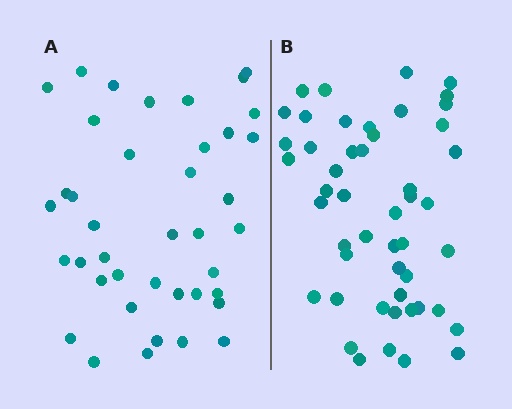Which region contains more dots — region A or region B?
Region B (the right region) has more dots.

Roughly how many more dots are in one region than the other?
Region B has roughly 8 or so more dots than region A.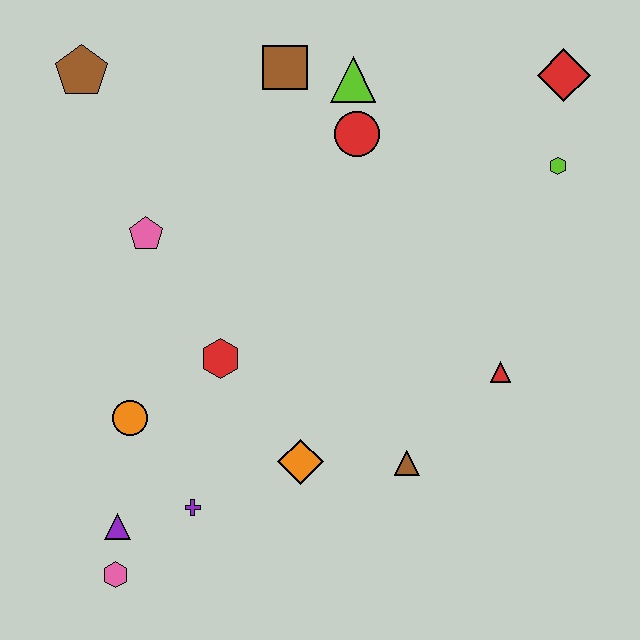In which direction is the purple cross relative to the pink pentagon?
The purple cross is below the pink pentagon.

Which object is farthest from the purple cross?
The red diamond is farthest from the purple cross.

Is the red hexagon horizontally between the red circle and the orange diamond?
No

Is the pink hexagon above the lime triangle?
No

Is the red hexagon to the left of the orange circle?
No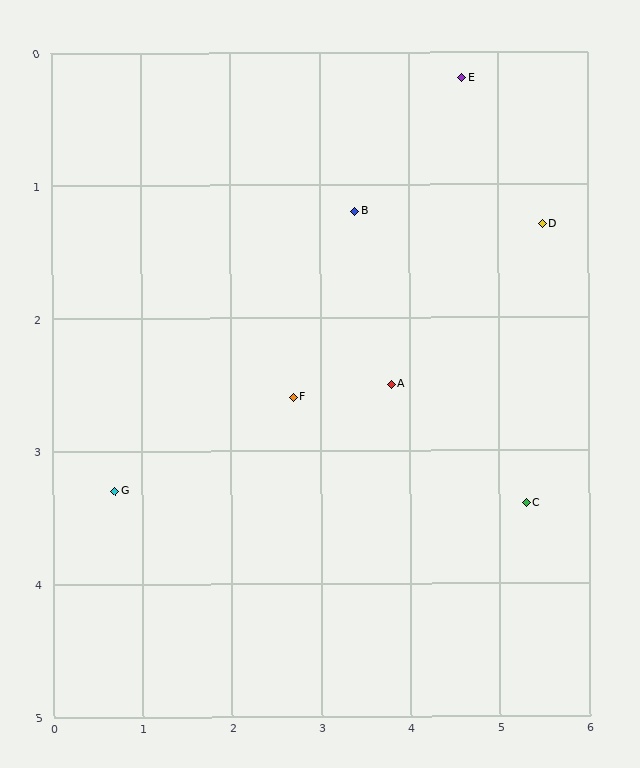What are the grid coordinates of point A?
Point A is at approximately (3.8, 2.5).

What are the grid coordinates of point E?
Point E is at approximately (4.6, 0.2).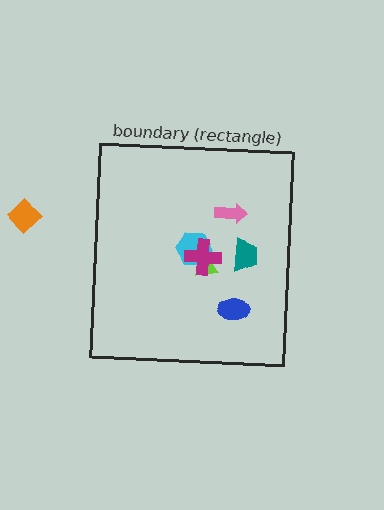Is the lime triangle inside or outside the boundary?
Inside.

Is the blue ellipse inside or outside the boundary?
Inside.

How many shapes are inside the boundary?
6 inside, 1 outside.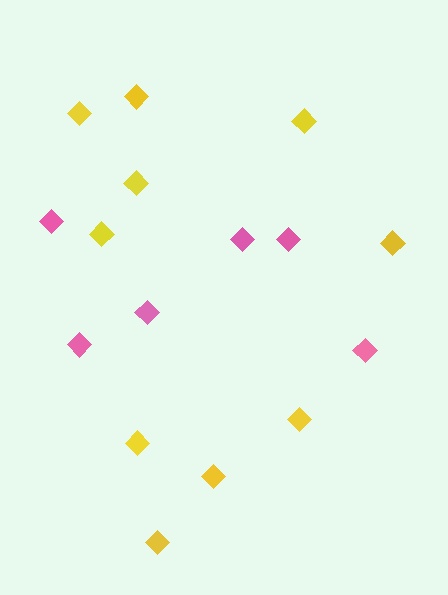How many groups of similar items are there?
There are 2 groups: one group of pink diamonds (6) and one group of yellow diamonds (10).